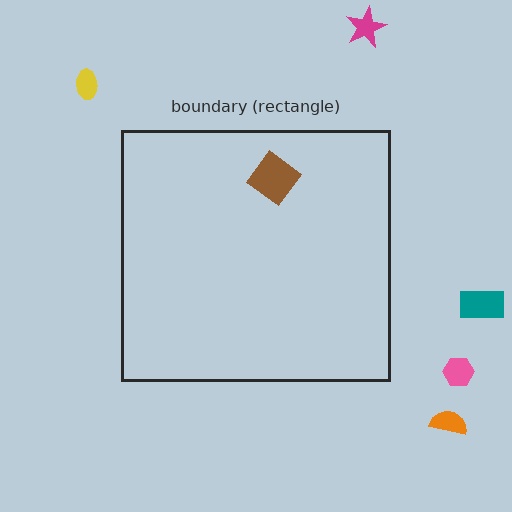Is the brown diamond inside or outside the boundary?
Inside.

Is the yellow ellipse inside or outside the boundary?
Outside.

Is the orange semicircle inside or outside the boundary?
Outside.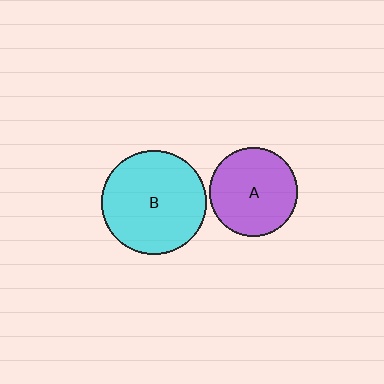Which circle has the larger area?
Circle B (cyan).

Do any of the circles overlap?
No, none of the circles overlap.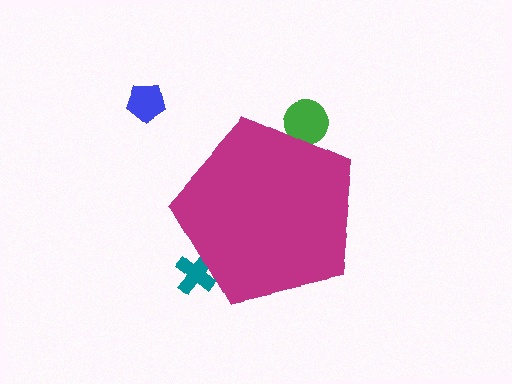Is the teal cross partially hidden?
Yes, the teal cross is partially hidden behind the magenta pentagon.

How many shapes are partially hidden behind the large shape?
2 shapes are partially hidden.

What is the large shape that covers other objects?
A magenta pentagon.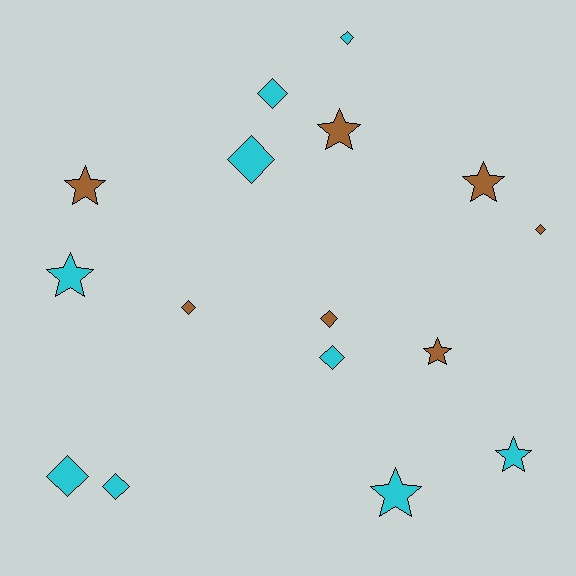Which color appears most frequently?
Cyan, with 9 objects.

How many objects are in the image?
There are 16 objects.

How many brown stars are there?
There are 4 brown stars.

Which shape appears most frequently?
Diamond, with 9 objects.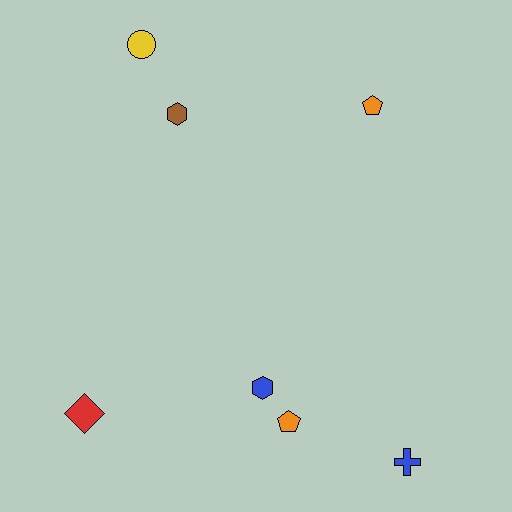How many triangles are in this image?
There are no triangles.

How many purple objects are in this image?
There are no purple objects.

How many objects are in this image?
There are 7 objects.